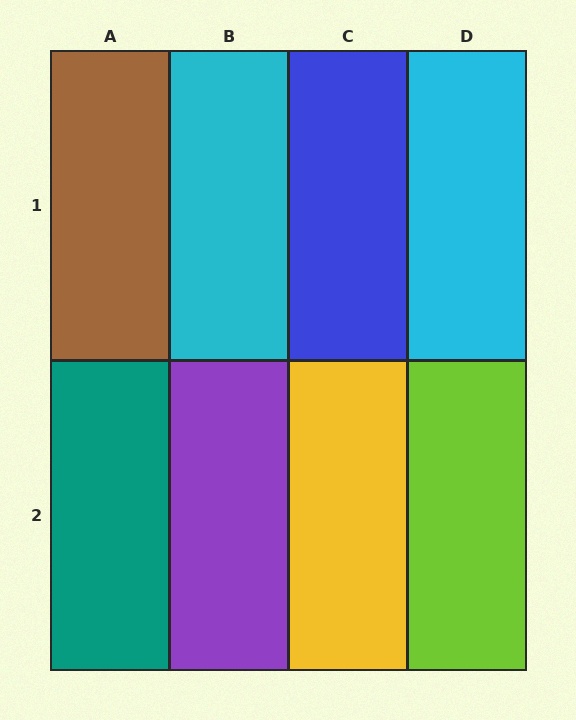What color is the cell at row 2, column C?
Yellow.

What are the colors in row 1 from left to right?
Brown, cyan, blue, cyan.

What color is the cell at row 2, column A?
Teal.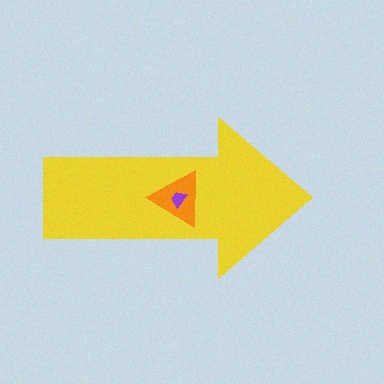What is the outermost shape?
The yellow arrow.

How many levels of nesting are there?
3.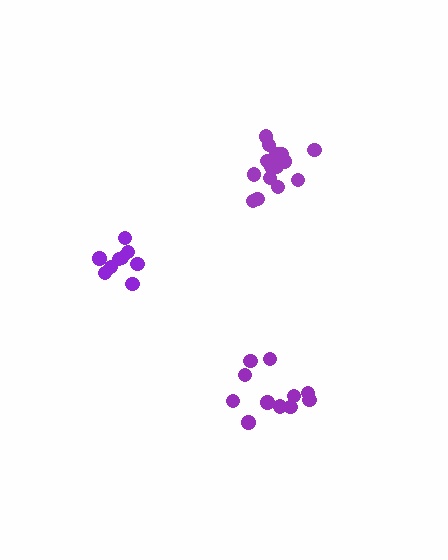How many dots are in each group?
Group 1: 11 dots, Group 2: 15 dots, Group 3: 9 dots (35 total).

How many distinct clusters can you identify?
There are 3 distinct clusters.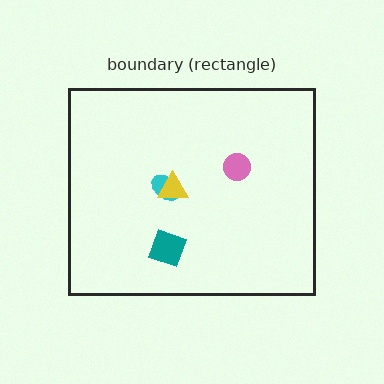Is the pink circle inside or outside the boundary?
Inside.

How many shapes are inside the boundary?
4 inside, 0 outside.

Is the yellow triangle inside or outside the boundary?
Inside.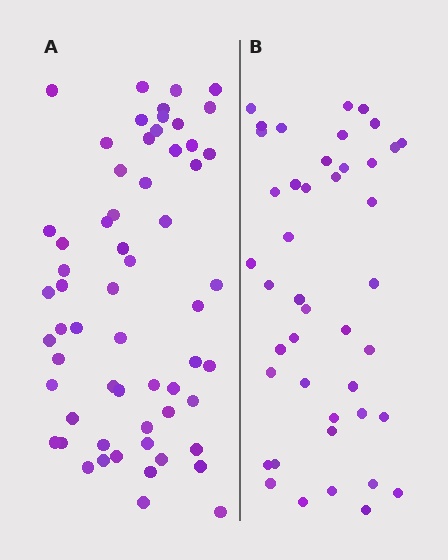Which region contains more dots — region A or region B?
Region A (the left region) has more dots.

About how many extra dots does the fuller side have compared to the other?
Region A has approximately 15 more dots than region B.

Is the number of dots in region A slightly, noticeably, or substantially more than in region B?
Region A has noticeably more, but not dramatically so. The ratio is roughly 1.4 to 1.